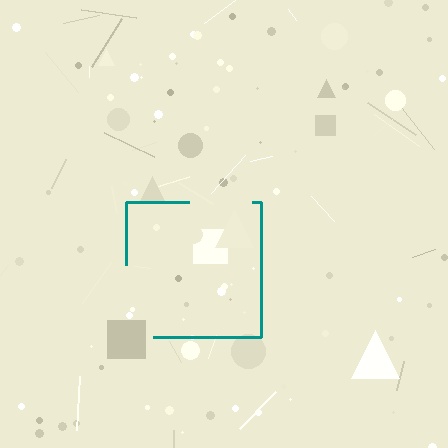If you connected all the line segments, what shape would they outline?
They would outline a square.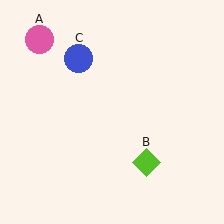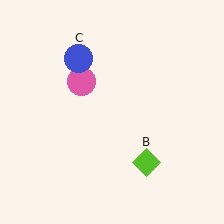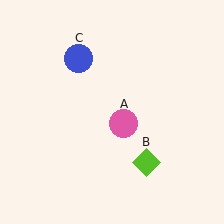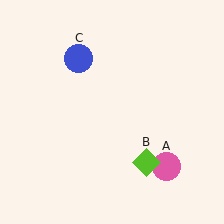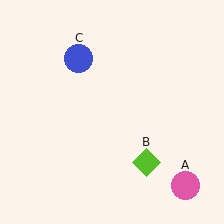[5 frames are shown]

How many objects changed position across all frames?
1 object changed position: pink circle (object A).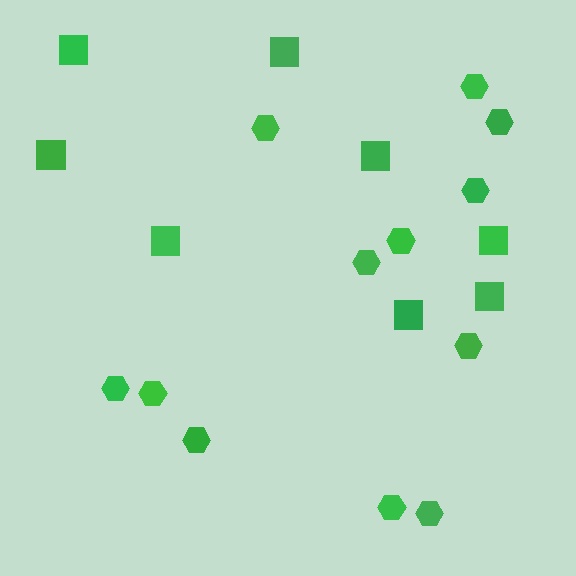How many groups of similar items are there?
There are 2 groups: one group of hexagons (12) and one group of squares (8).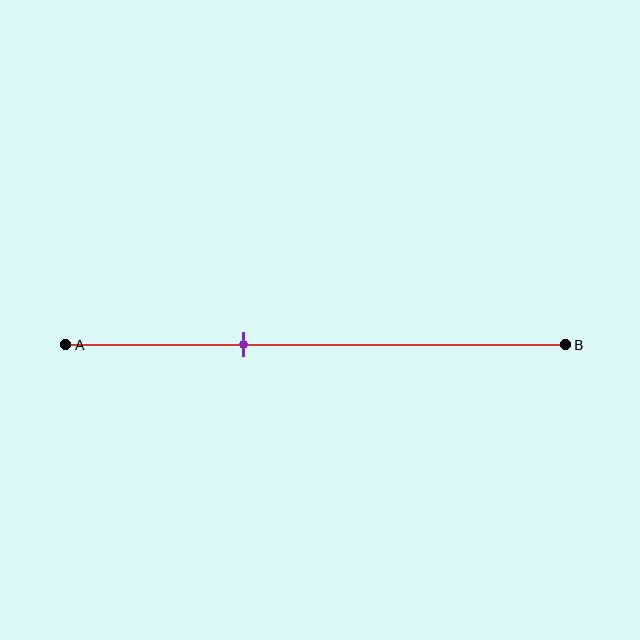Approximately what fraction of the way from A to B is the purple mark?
The purple mark is approximately 35% of the way from A to B.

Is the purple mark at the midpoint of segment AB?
No, the mark is at about 35% from A, not at the 50% midpoint.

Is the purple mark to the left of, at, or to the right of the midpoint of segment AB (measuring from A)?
The purple mark is to the left of the midpoint of segment AB.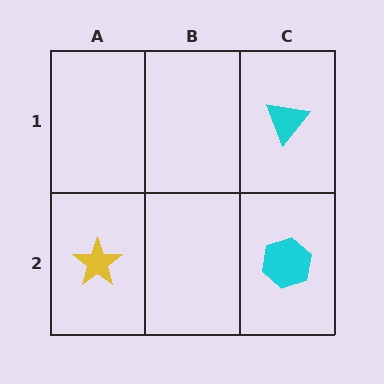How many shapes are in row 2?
2 shapes.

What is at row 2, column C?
A cyan hexagon.